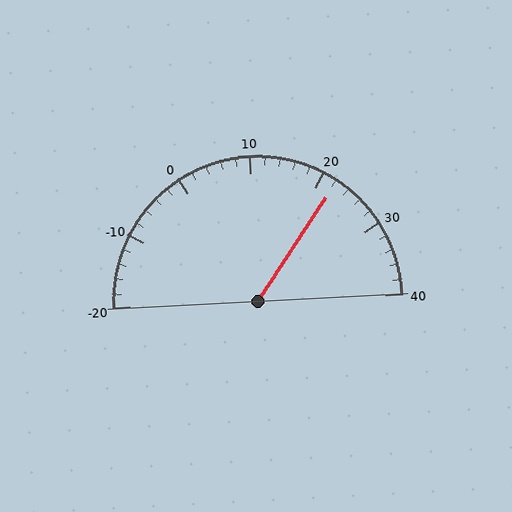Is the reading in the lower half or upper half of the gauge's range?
The reading is in the upper half of the range (-20 to 40).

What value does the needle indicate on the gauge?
The needle indicates approximately 22.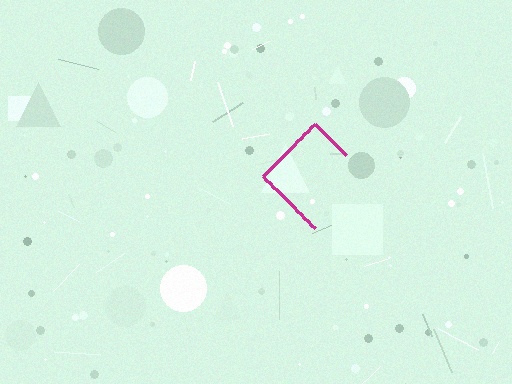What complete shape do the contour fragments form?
The contour fragments form a diamond.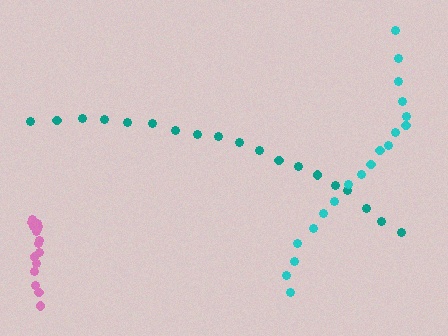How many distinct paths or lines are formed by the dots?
There are 3 distinct paths.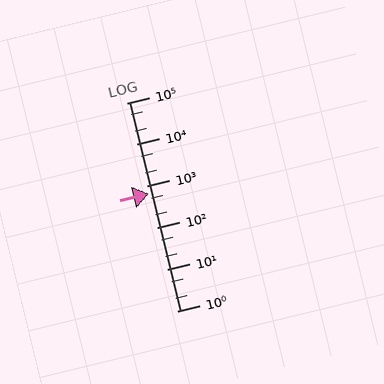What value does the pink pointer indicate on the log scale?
The pointer indicates approximately 640.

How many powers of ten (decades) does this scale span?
The scale spans 5 decades, from 1 to 100000.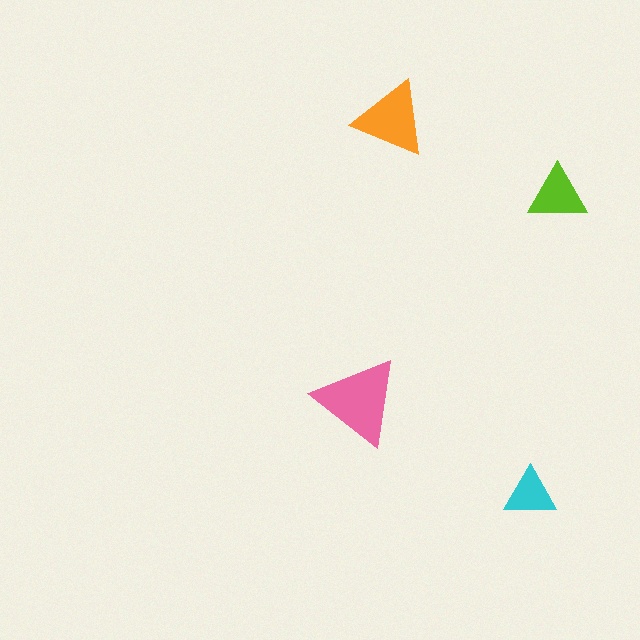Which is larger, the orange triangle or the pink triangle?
The pink one.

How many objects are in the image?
There are 4 objects in the image.